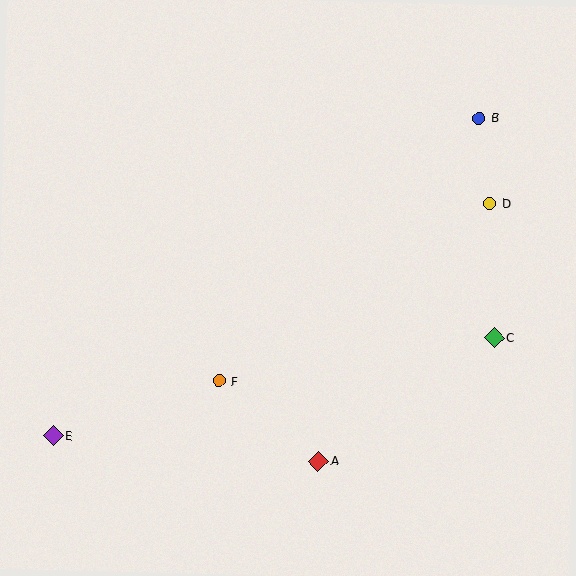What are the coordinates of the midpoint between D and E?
The midpoint between D and E is at (272, 320).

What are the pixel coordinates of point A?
Point A is at (318, 461).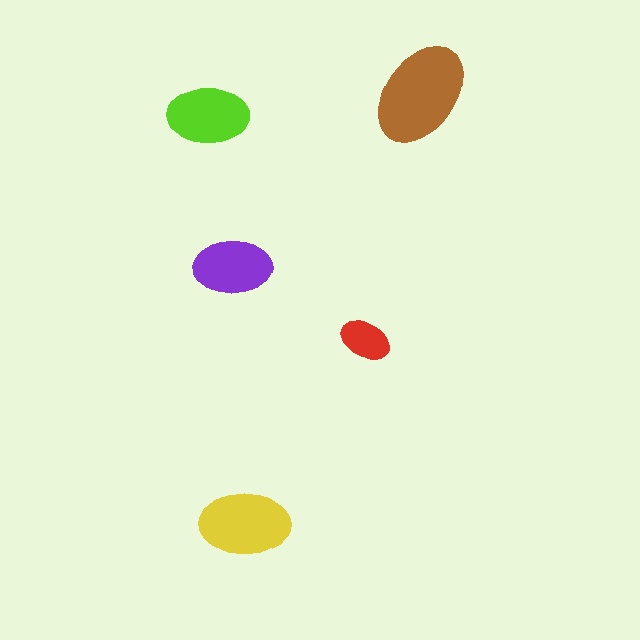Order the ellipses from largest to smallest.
the brown one, the yellow one, the lime one, the purple one, the red one.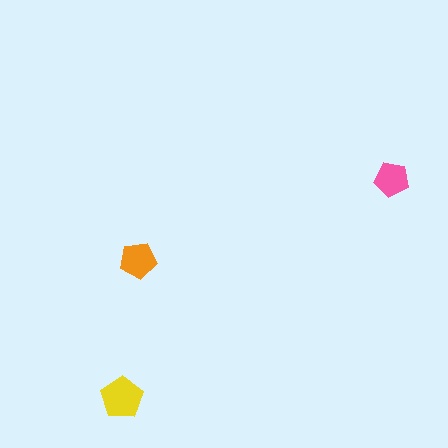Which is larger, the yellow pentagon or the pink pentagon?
The yellow one.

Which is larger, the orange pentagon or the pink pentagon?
The orange one.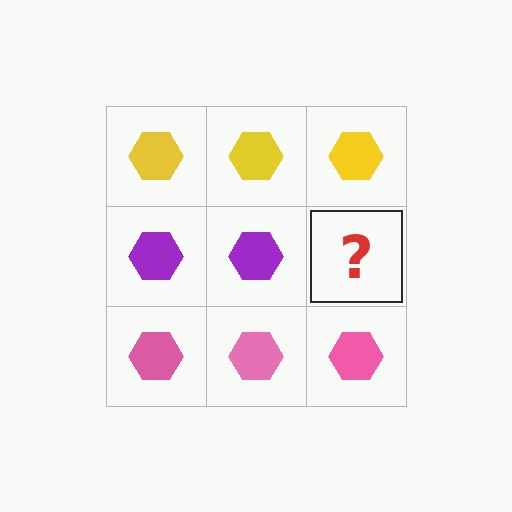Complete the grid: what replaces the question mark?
The question mark should be replaced with a purple hexagon.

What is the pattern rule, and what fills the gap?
The rule is that each row has a consistent color. The gap should be filled with a purple hexagon.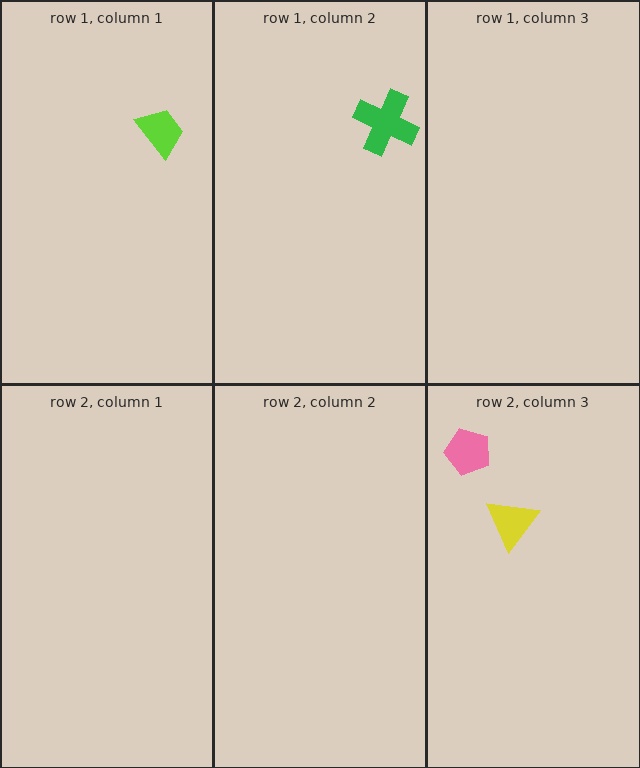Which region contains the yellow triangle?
The row 2, column 3 region.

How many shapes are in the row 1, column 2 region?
1.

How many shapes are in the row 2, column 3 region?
2.